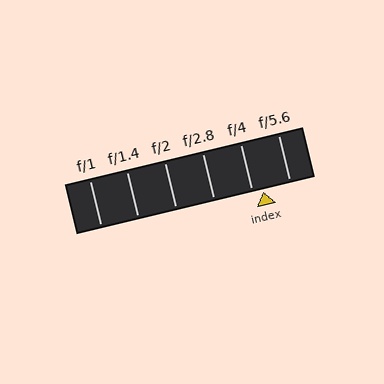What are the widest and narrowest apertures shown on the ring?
The widest aperture shown is f/1 and the narrowest is f/5.6.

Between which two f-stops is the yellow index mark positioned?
The index mark is between f/4 and f/5.6.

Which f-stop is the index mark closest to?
The index mark is closest to f/4.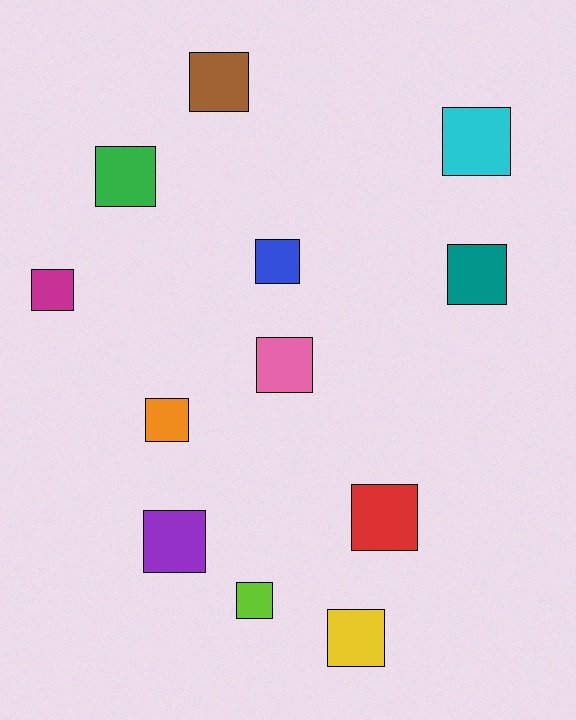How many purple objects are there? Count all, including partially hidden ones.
There is 1 purple object.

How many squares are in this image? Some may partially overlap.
There are 12 squares.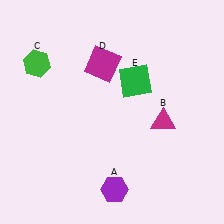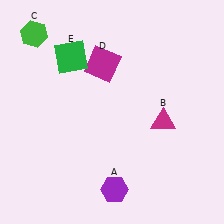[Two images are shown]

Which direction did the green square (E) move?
The green square (E) moved left.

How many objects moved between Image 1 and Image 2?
2 objects moved between the two images.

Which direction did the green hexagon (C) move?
The green hexagon (C) moved up.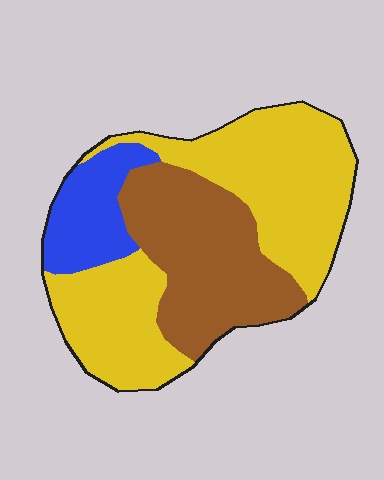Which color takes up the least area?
Blue, at roughly 15%.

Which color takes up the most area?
Yellow, at roughly 55%.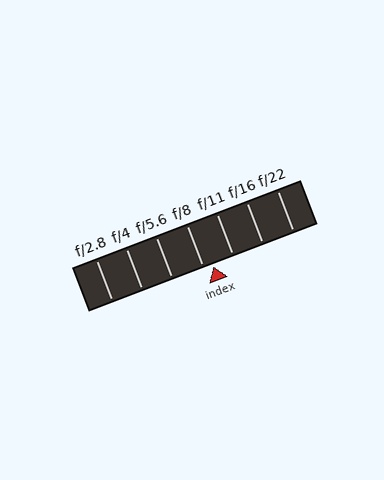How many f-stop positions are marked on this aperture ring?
There are 7 f-stop positions marked.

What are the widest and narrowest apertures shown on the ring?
The widest aperture shown is f/2.8 and the narrowest is f/22.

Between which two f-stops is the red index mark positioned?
The index mark is between f/8 and f/11.